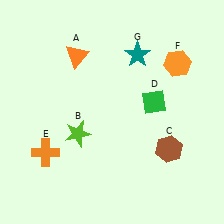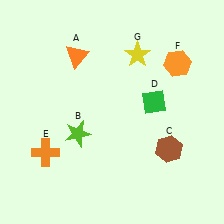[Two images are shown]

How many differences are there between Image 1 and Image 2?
There is 1 difference between the two images.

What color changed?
The star (G) changed from teal in Image 1 to yellow in Image 2.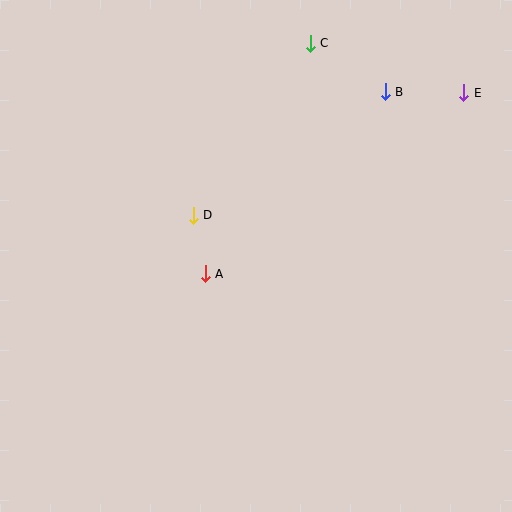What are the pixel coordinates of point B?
Point B is at (385, 92).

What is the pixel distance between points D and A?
The distance between D and A is 60 pixels.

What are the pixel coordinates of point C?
Point C is at (310, 43).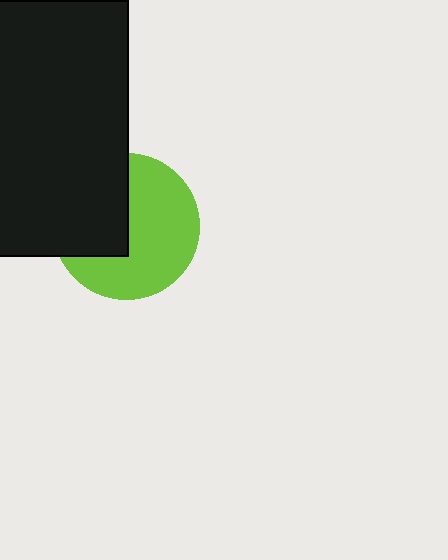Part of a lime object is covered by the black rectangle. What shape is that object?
It is a circle.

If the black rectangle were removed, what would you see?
You would see the complete lime circle.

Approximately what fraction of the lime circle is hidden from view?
Roughly 40% of the lime circle is hidden behind the black rectangle.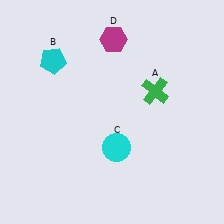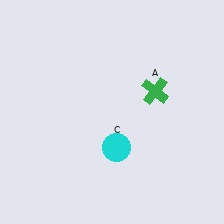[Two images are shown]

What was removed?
The magenta hexagon (D), the cyan pentagon (B) were removed in Image 2.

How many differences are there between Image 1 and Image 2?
There are 2 differences between the two images.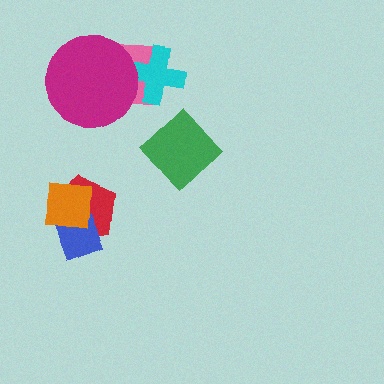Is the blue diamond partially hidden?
Yes, it is partially covered by another shape.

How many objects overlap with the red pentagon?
2 objects overlap with the red pentagon.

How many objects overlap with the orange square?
2 objects overlap with the orange square.